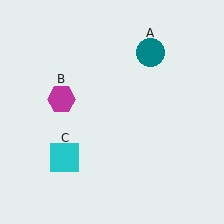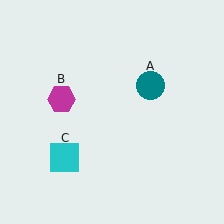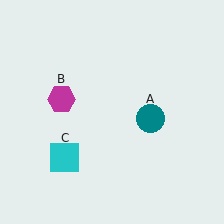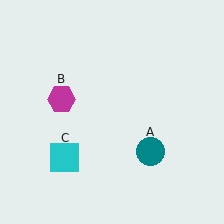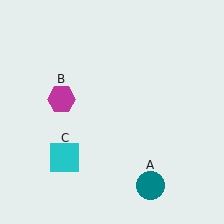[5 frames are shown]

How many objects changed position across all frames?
1 object changed position: teal circle (object A).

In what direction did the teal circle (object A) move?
The teal circle (object A) moved down.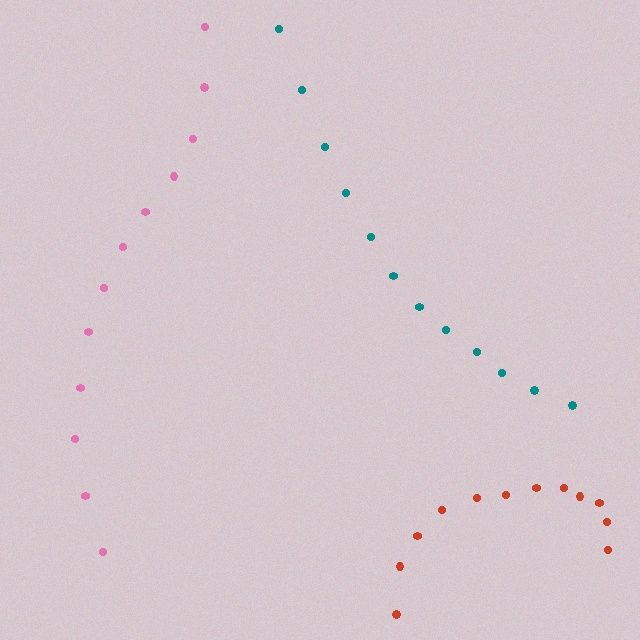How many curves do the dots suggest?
There are 3 distinct paths.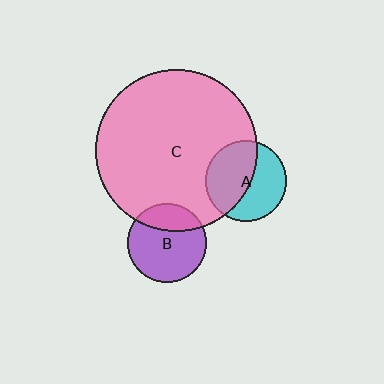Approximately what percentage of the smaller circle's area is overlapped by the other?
Approximately 25%.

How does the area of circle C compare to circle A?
Approximately 4.0 times.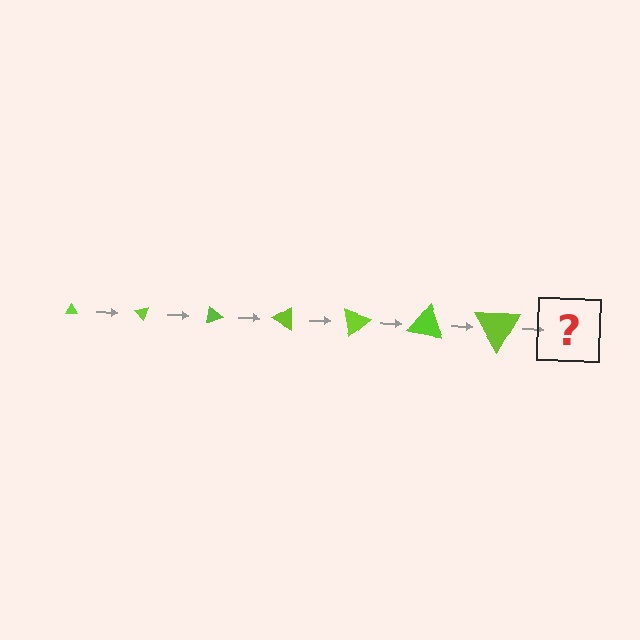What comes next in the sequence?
The next element should be a triangle, larger than the previous one and rotated 350 degrees from the start.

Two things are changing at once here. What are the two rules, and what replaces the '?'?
The two rules are that the triangle grows larger each step and it rotates 50 degrees each step. The '?' should be a triangle, larger than the previous one and rotated 350 degrees from the start.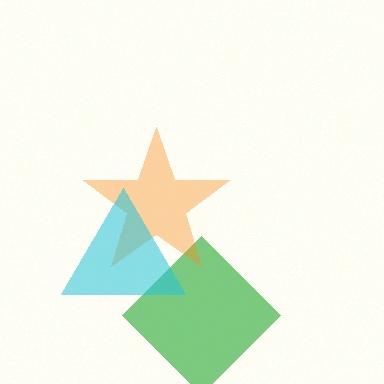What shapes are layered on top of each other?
The layered shapes are: a green diamond, an orange star, a cyan triangle.